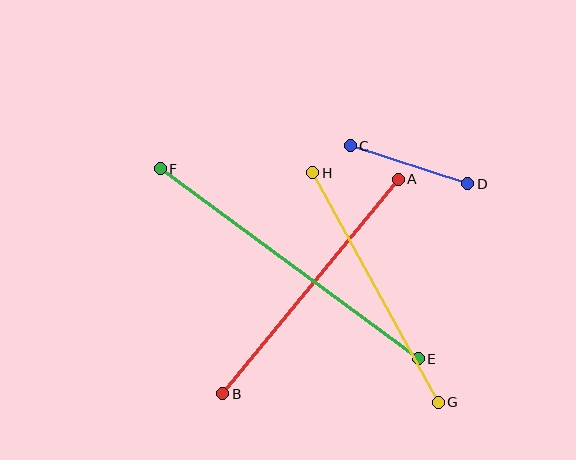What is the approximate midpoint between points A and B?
The midpoint is at approximately (311, 287) pixels.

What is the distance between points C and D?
The distance is approximately 123 pixels.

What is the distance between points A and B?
The distance is approximately 277 pixels.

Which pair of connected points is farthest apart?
Points E and F are farthest apart.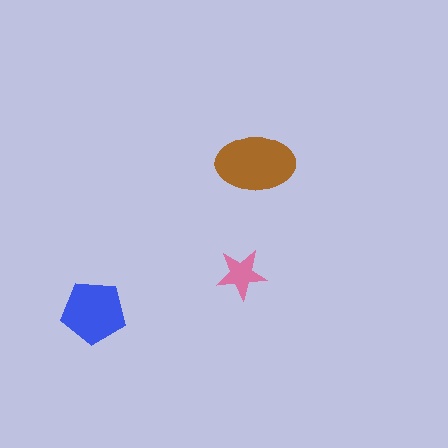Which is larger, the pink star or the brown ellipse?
The brown ellipse.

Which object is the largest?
The brown ellipse.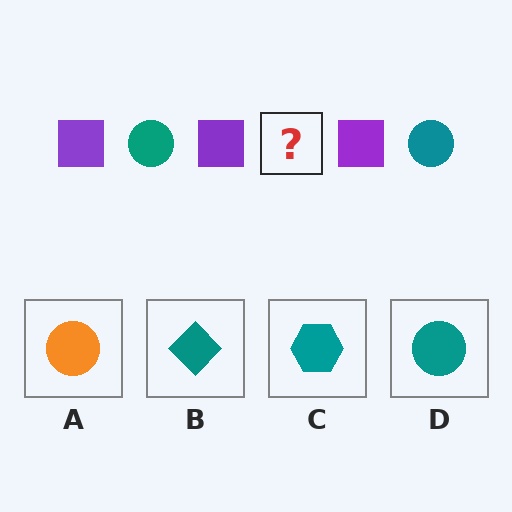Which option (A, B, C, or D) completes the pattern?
D.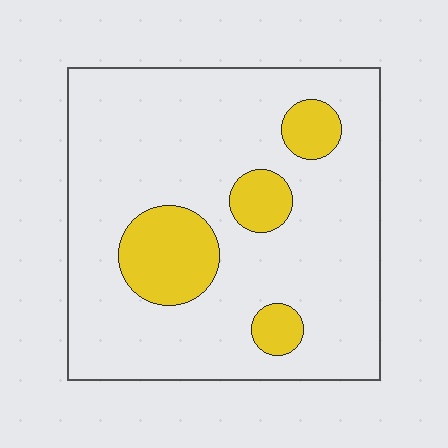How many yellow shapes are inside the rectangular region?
4.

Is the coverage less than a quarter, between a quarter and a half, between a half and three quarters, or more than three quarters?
Less than a quarter.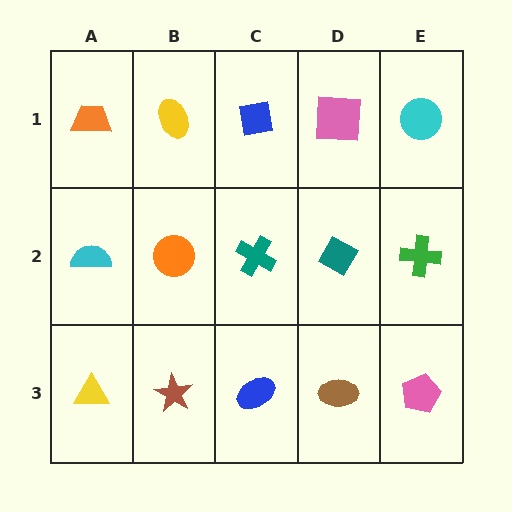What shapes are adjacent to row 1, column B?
An orange circle (row 2, column B), an orange trapezoid (row 1, column A), a blue square (row 1, column C).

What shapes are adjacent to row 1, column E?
A green cross (row 2, column E), a pink square (row 1, column D).